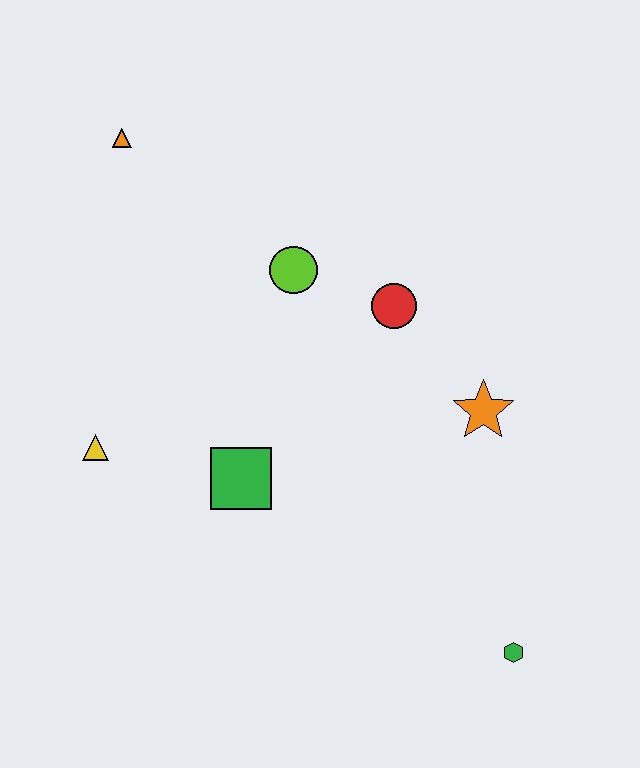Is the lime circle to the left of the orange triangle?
No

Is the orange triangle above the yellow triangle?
Yes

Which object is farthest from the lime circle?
The green hexagon is farthest from the lime circle.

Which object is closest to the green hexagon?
The orange star is closest to the green hexagon.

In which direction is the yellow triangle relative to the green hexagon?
The yellow triangle is to the left of the green hexagon.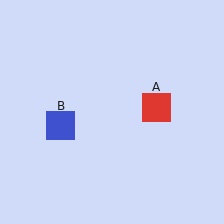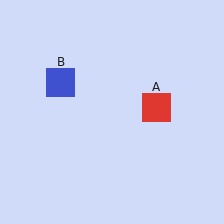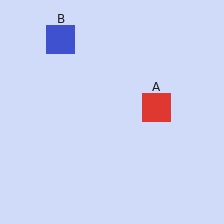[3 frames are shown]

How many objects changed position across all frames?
1 object changed position: blue square (object B).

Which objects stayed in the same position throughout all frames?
Red square (object A) remained stationary.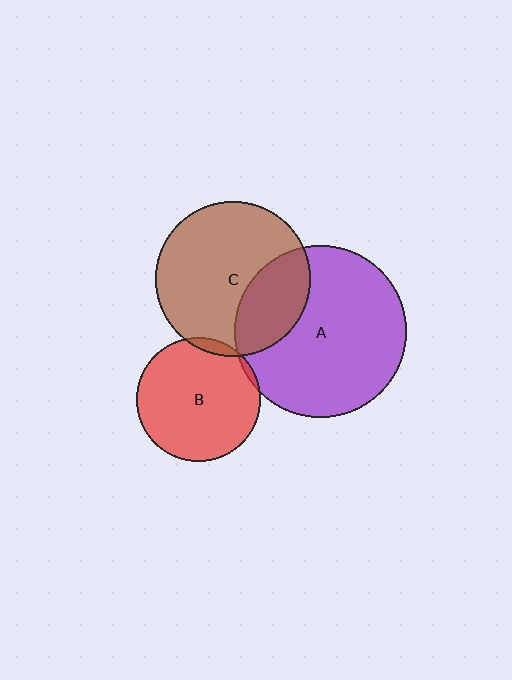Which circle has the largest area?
Circle A (purple).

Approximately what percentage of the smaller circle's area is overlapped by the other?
Approximately 5%.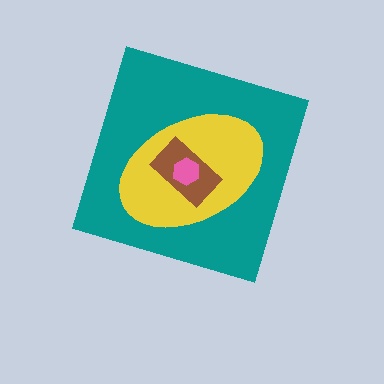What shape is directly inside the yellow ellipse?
The brown rectangle.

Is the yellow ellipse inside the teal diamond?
Yes.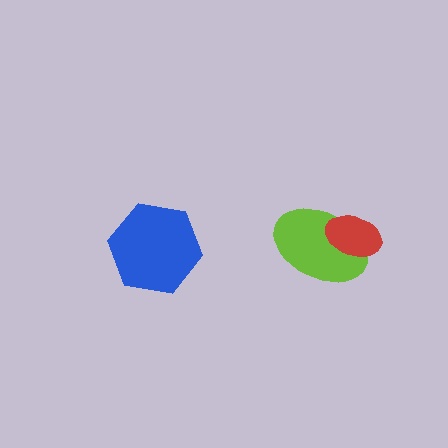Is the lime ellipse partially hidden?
Yes, it is partially covered by another shape.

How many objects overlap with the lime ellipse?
1 object overlaps with the lime ellipse.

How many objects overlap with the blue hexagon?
0 objects overlap with the blue hexagon.